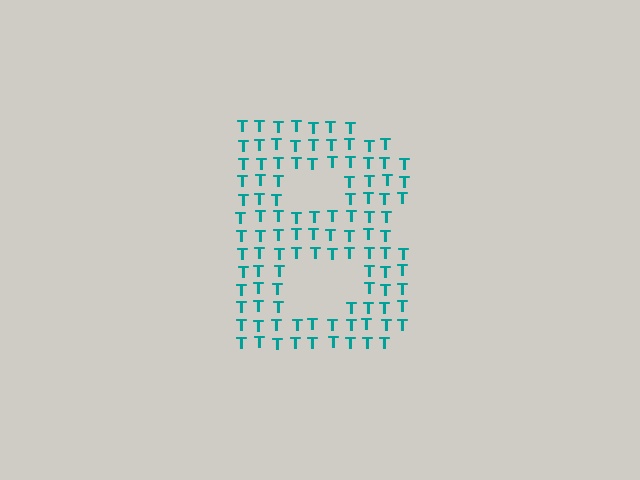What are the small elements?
The small elements are letter T's.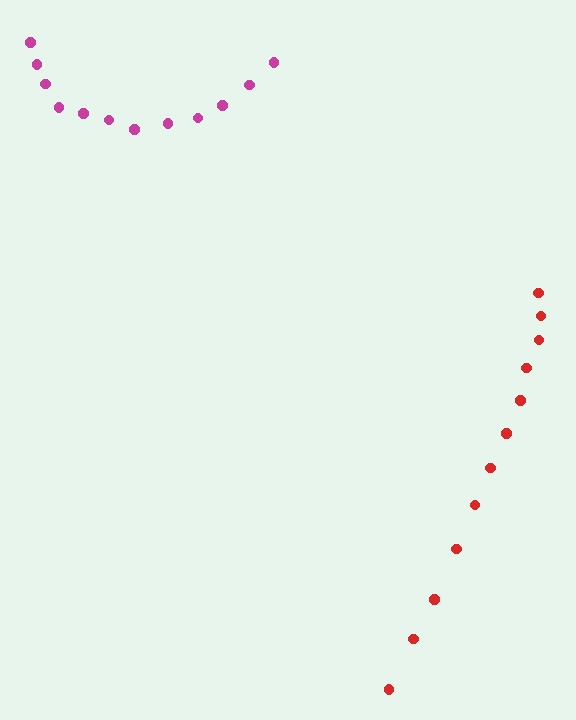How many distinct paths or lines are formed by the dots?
There are 2 distinct paths.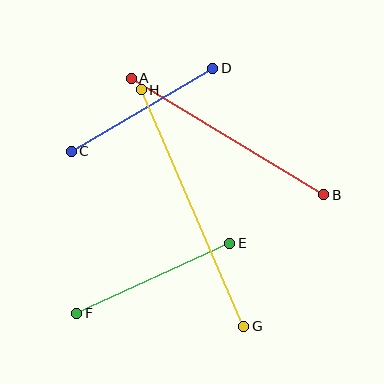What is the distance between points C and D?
The distance is approximately 164 pixels.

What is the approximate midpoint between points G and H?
The midpoint is at approximately (192, 208) pixels.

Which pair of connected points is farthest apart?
Points G and H are farthest apart.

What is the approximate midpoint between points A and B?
The midpoint is at approximately (227, 137) pixels.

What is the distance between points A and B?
The distance is approximately 225 pixels.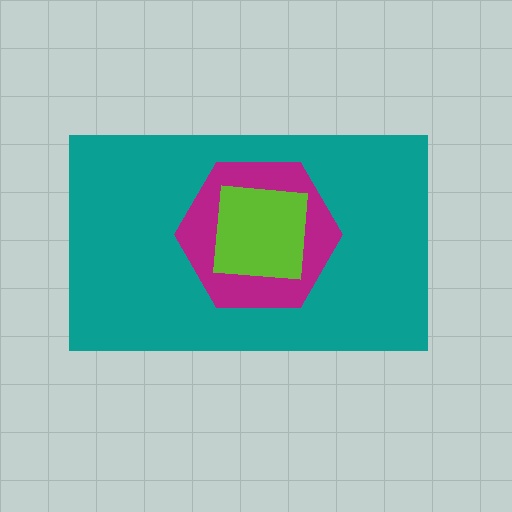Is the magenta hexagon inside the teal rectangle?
Yes.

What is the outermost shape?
The teal rectangle.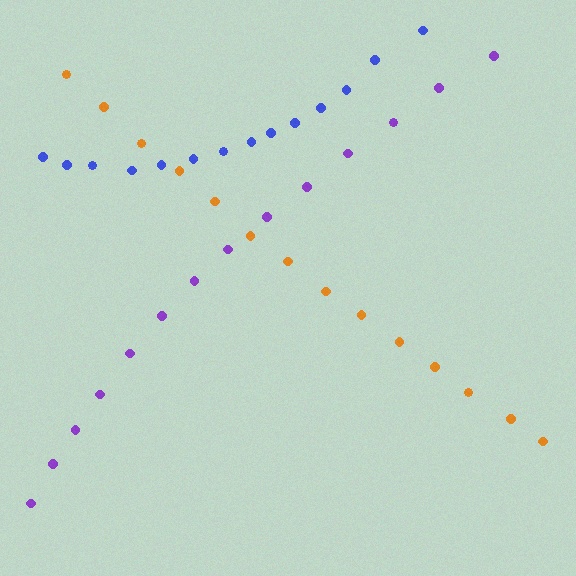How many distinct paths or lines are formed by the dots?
There are 3 distinct paths.